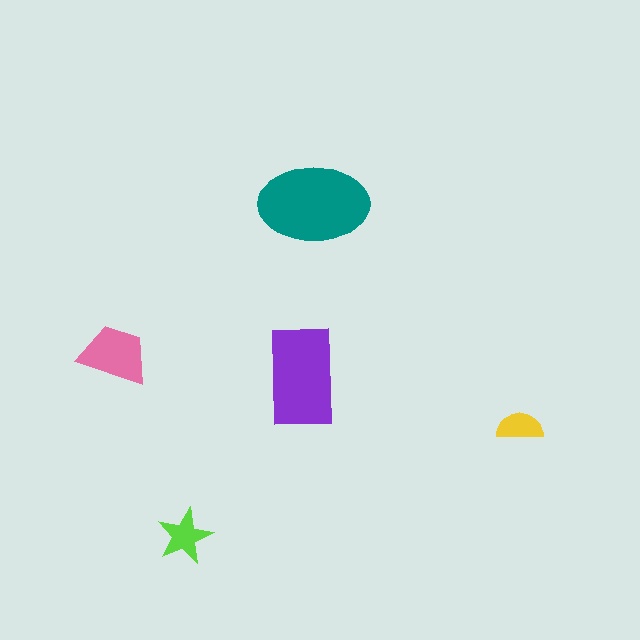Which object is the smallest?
The yellow semicircle.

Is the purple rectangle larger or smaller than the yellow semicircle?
Larger.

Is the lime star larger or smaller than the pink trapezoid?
Smaller.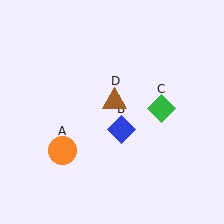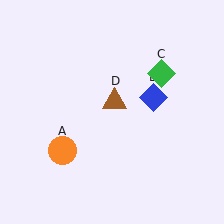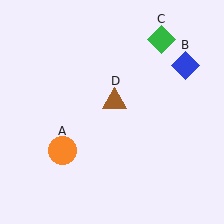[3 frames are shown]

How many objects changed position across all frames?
2 objects changed position: blue diamond (object B), green diamond (object C).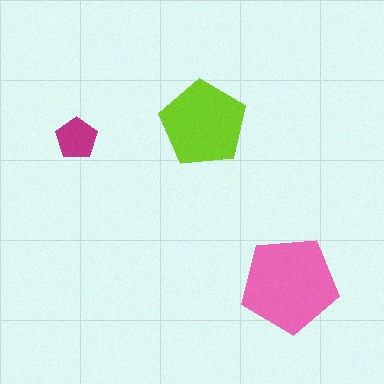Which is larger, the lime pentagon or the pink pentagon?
The pink one.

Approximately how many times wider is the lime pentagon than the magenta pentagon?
About 2 times wider.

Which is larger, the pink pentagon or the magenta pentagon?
The pink one.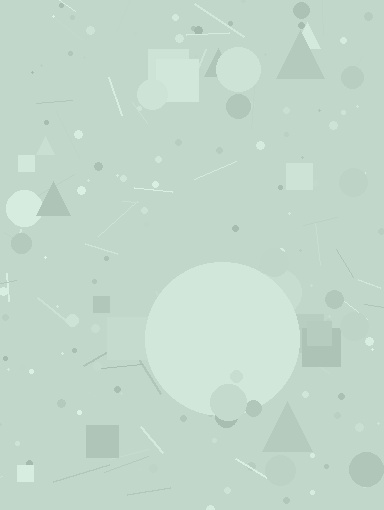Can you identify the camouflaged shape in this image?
The camouflaged shape is a circle.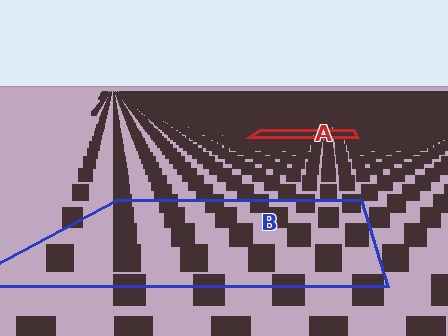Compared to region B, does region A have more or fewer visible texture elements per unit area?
Region A has more texture elements per unit area — they are packed more densely because it is farther away.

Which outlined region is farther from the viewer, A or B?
Region A is farther from the viewer — the texture elements inside it appear smaller and more densely packed.